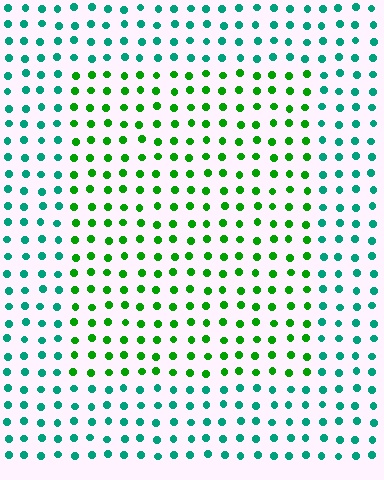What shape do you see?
I see a rectangle.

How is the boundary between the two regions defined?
The boundary is defined purely by a slight shift in hue (about 46 degrees). Spacing, size, and orientation are identical on both sides.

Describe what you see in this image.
The image is filled with small teal elements in a uniform arrangement. A rectangle-shaped region is visible where the elements are tinted to a slightly different hue, forming a subtle color boundary.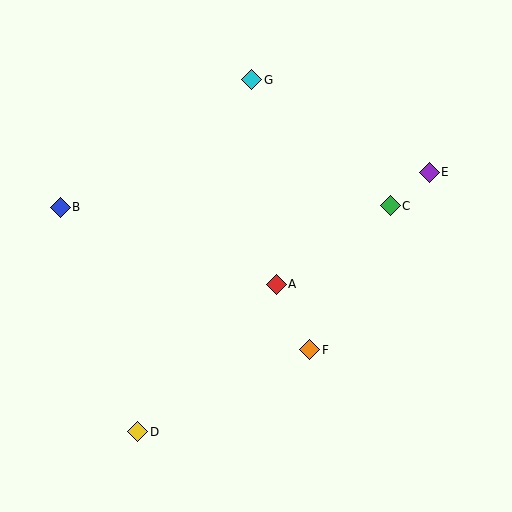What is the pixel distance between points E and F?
The distance between E and F is 214 pixels.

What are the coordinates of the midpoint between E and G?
The midpoint between E and G is at (340, 126).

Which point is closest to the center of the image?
Point A at (276, 284) is closest to the center.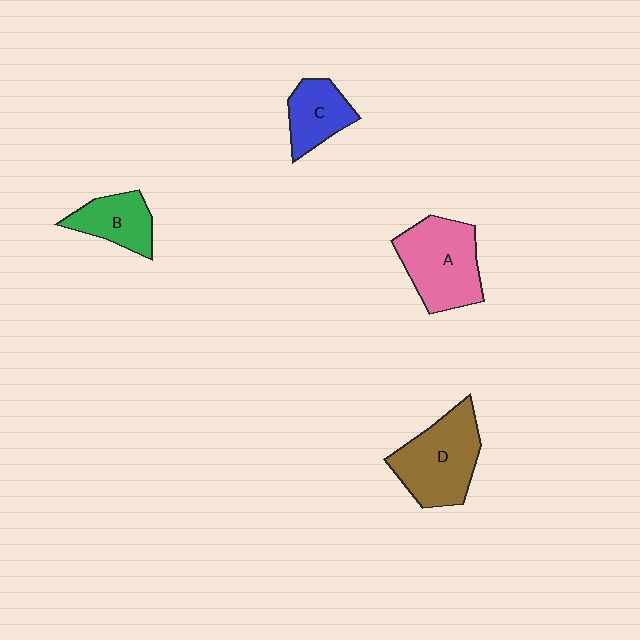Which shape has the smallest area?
Shape B (green).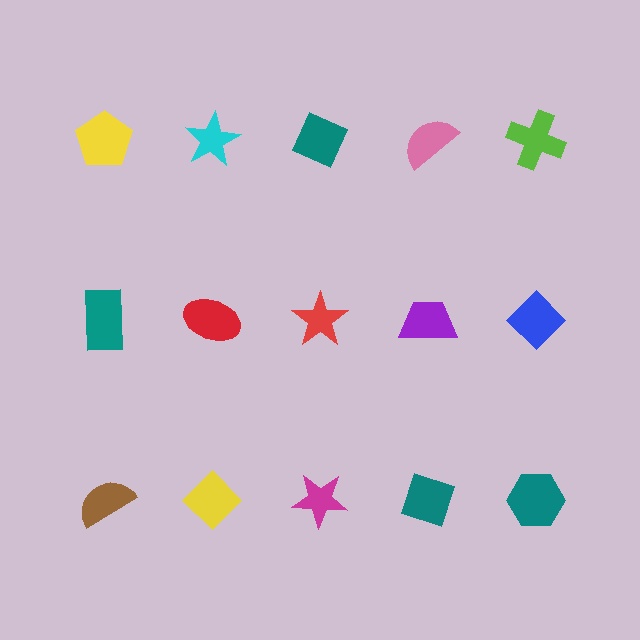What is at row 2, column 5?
A blue diamond.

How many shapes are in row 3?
5 shapes.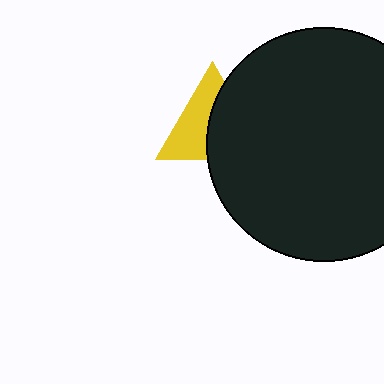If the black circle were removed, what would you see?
You would see the complete yellow triangle.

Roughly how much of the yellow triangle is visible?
About half of it is visible (roughly 50%).